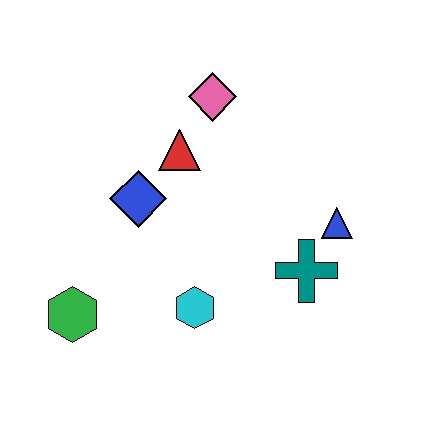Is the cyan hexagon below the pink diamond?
Yes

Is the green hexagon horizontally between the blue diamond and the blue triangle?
No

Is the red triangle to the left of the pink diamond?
Yes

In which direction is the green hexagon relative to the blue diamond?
The green hexagon is below the blue diamond.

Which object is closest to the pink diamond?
The red triangle is closest to the pink diamond.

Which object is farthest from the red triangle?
The green hexagon is farthest from the red triangle.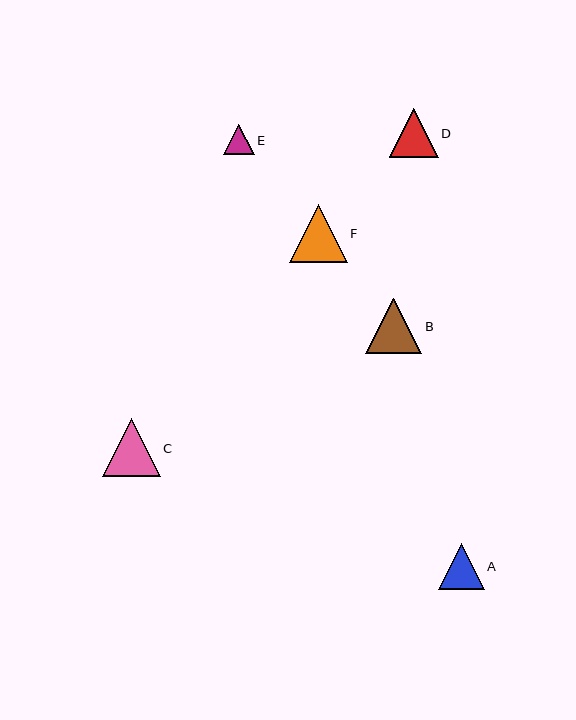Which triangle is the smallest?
Triangle E is the smallest with a size of approximately 31 pixels.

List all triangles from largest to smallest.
From largest to smallest: F, C, B, D, A, E.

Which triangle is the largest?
Triangle F is the largest with a size of approximately 58 pixels.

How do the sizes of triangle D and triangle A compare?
Triangle D and triangle A are approximately the same size.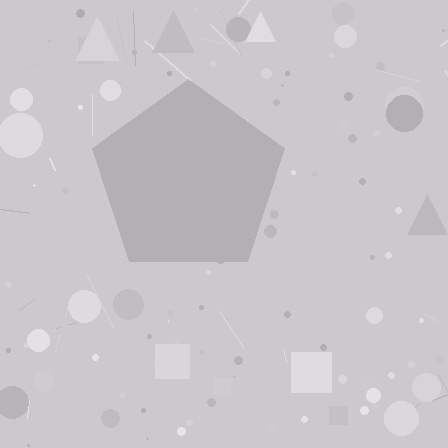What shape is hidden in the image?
A pentagon is hidden in the image.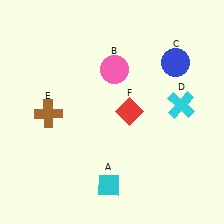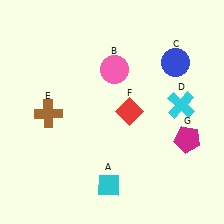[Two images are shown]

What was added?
A magenta pentagon (G) was added in Image 2.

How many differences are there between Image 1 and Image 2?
There is 1 difference between the two images.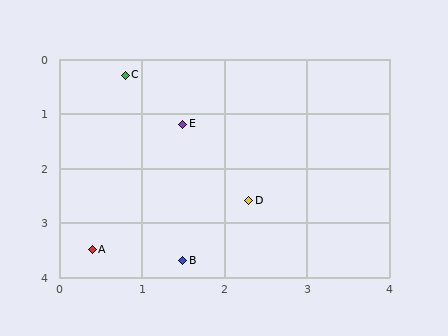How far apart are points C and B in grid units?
Points C and B are about 3.5 grid units apart.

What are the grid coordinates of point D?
Point D is at approximately (2.3, 2.6).